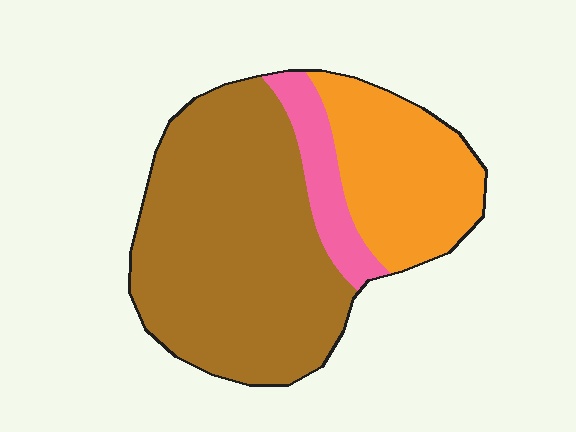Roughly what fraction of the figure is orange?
Orange takes up about one quarter (1/4) of the figure.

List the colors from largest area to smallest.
From largest to smallest: brown, orange, pink.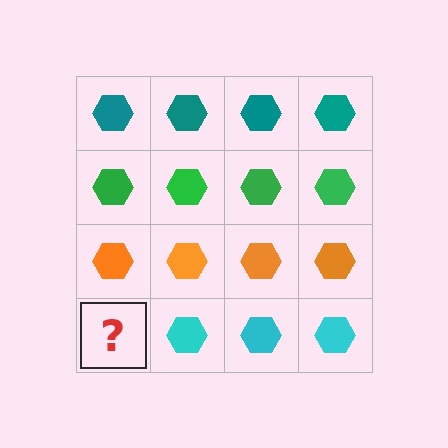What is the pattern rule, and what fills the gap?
The rule is that each row has a consistent color. The gap should be filled with a cyan hexagon.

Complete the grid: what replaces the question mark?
The question mark should be replaced with a cyan hexagon.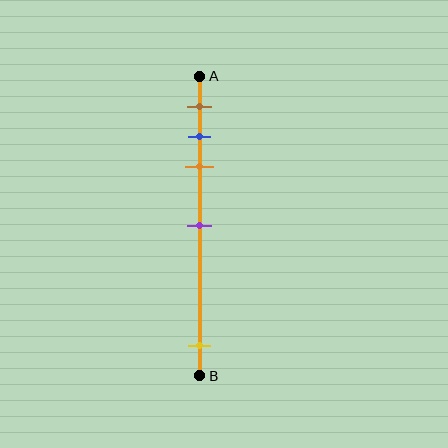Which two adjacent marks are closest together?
The blue and orange marks are the closest adjacent pair.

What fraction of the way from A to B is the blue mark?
The blue mark is approximately 20% (0.2) of the way from A to B.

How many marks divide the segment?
There are 5 marks dividing the segment.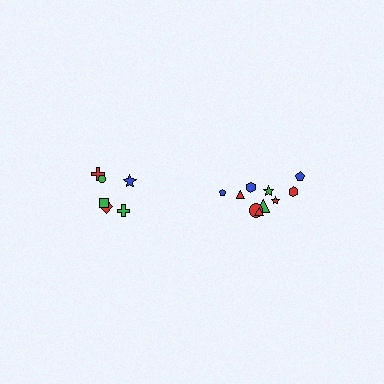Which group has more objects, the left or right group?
The right group.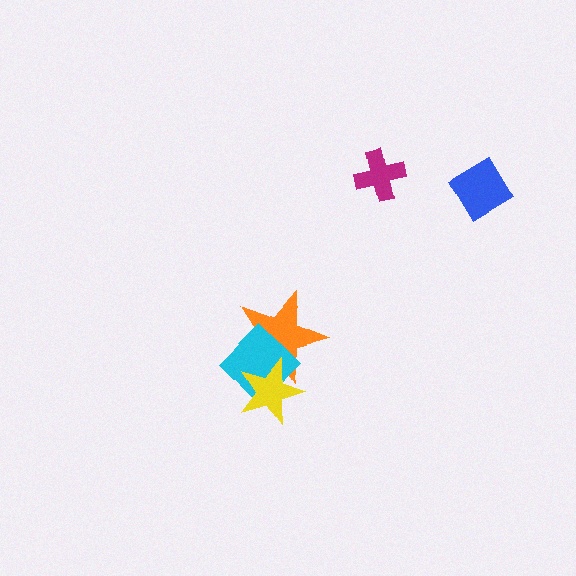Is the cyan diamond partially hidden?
Yes, it is partially covered by another shape.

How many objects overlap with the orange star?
2 objects overlap with the orange star.